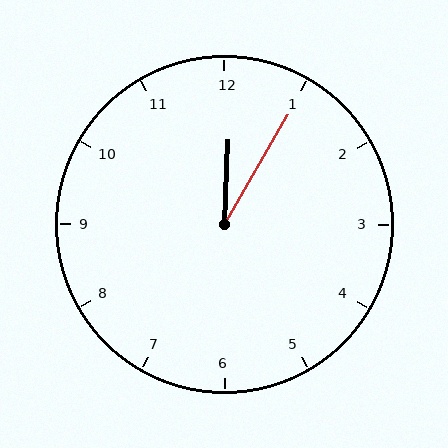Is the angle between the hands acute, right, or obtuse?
It is acute.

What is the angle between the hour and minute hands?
Approximately 28 degrees.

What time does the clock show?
12:05.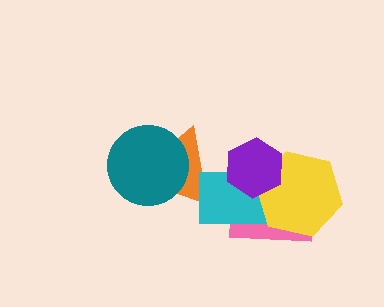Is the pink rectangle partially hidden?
Yes, it is partially covered by another shape.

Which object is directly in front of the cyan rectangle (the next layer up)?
The yellow hexagon is directly in front of the cyan rectangle.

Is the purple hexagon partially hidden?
No, no other shape covers it.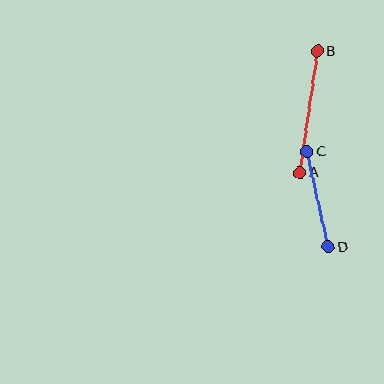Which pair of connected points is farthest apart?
Points A and B are farthest apart.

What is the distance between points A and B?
The distance is approximately 123 pixels.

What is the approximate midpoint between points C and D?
The midpoint is at approximately (318, 199) pixels.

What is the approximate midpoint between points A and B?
The midpoint is at approximately (309, 112) pixels.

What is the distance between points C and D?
The distance is approximately 98 pixels.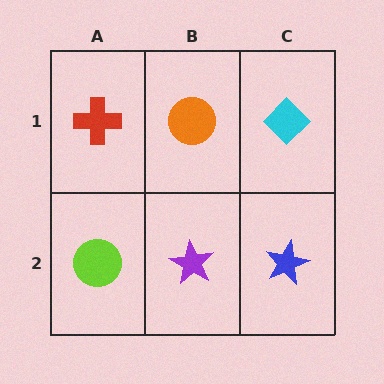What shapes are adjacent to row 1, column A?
A lime circle (row 2, column A), an orange circle (row 1, column B).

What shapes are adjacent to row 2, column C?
A cyan diamond (row 1, column C), a purple star (row 2, column B).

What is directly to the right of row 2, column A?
A purple star.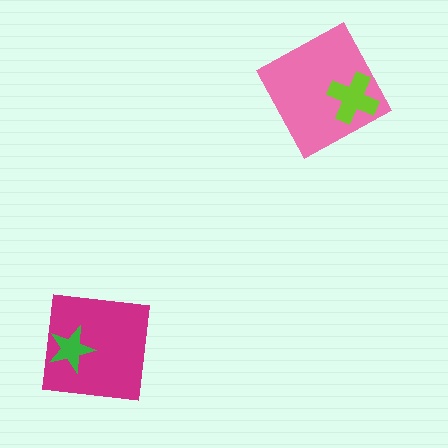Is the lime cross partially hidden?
No, no other shape covers it.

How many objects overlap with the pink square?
1 object overlaps with the pink square.